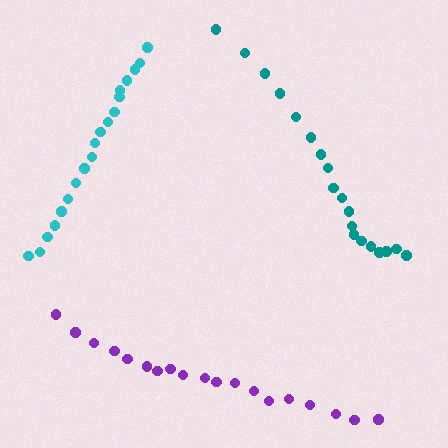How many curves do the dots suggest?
There are 3 distinct paths.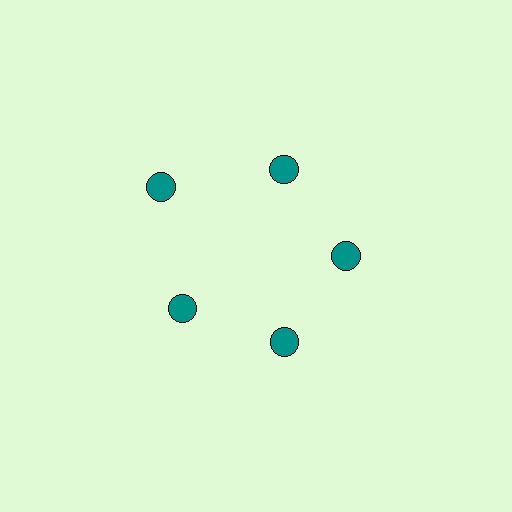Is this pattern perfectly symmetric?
No. The 5 teal circles are arranged in a ring, but one element near the 10 o'clock position is pushed outward from the center, breaking the 5-fold rotational symmetry.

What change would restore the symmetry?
The symmetry would be restored by moving it inward, back onto the ring so that all 5 circles sit at equal angles and equal distance from the center.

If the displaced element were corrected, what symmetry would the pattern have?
It would have 5-fold rotational symmetry — the pattern would map onto itself every 72 degrees.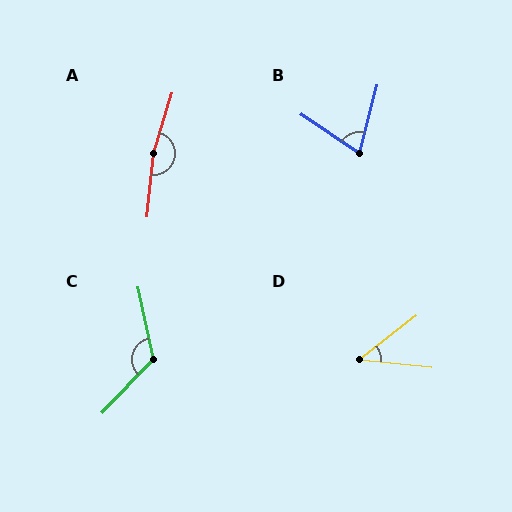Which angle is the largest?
A, at approximately 169 degrees.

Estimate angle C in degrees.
Approximately 124 degrees.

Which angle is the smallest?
D, at approximately 44 degrees.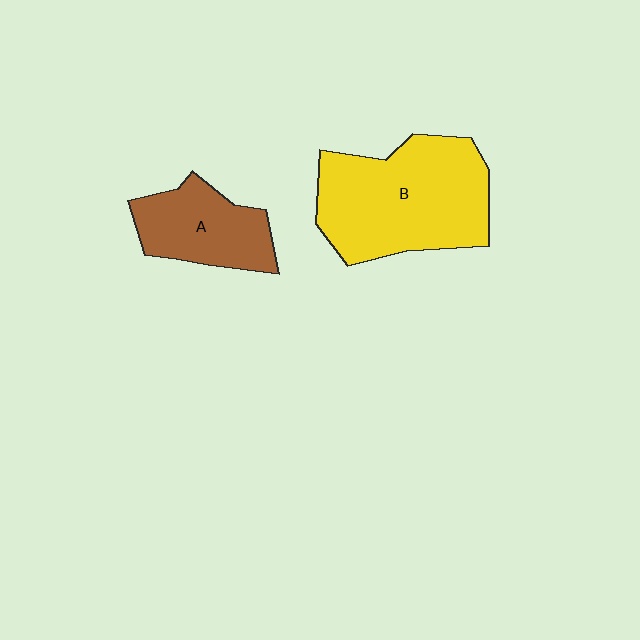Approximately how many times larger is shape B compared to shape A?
Approximately 1.9 times.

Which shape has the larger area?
Shape B (yellow).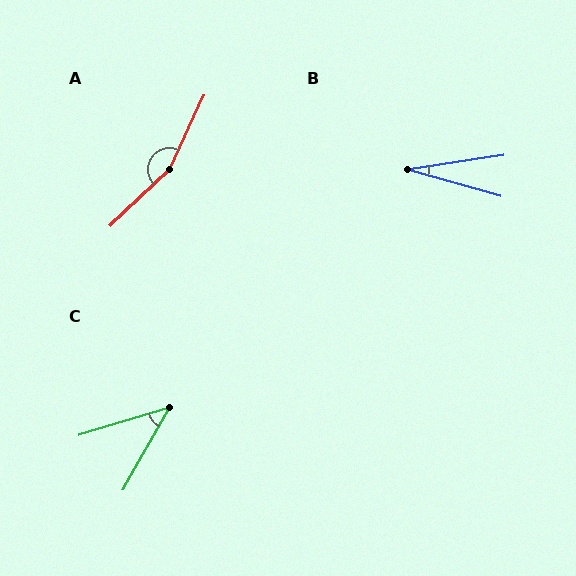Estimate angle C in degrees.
Approximately 44 degrees.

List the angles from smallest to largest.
B (24°), C (44°), A (159°).